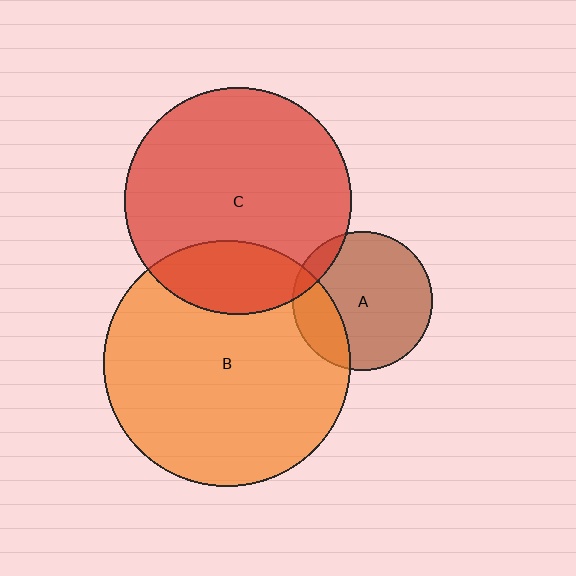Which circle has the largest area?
Circle B (orange).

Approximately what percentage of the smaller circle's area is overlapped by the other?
Approximately 25%.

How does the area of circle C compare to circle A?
Approximately 2.6 times.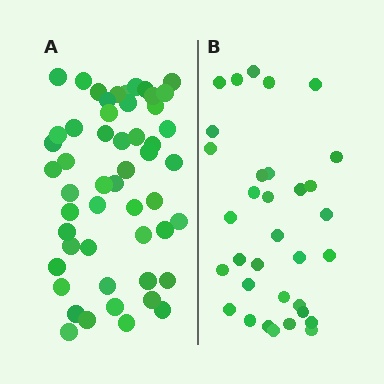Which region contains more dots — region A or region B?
Region A (the left region) has more dots.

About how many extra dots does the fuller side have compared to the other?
Region A has approximately 20 more dots than region B.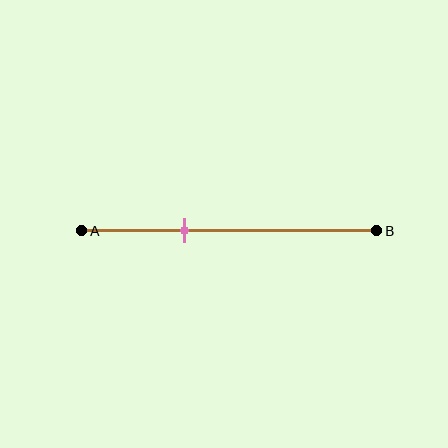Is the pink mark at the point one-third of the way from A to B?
Yes, the mark is approximately at the one-third point.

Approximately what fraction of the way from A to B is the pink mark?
The pink mark is approximately 35% of the way from A to B.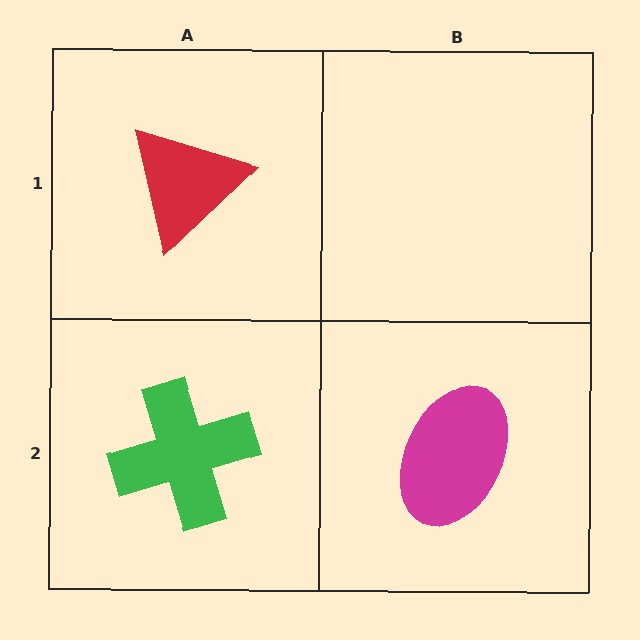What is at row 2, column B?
A magenta ellipse.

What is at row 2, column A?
A green cross.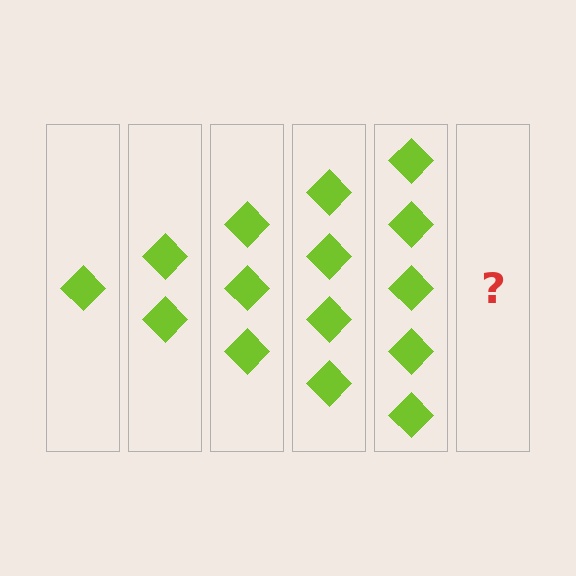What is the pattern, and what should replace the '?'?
The pattern is that each step adds one more diamond. The '?' should be 6 diamonds.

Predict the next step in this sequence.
The next step is 6 diamonds.